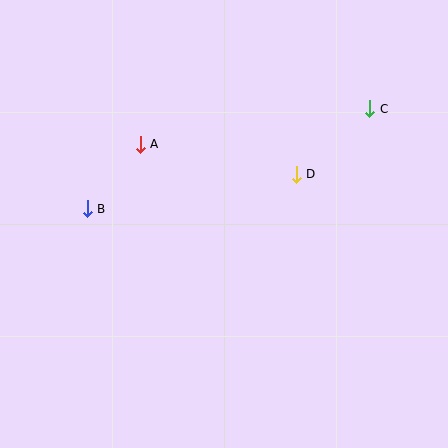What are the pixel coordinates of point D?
Point D is at (296, 174).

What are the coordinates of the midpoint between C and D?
The midpoint between C and D is at (333, 142).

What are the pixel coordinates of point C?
Point C is at (370, 109).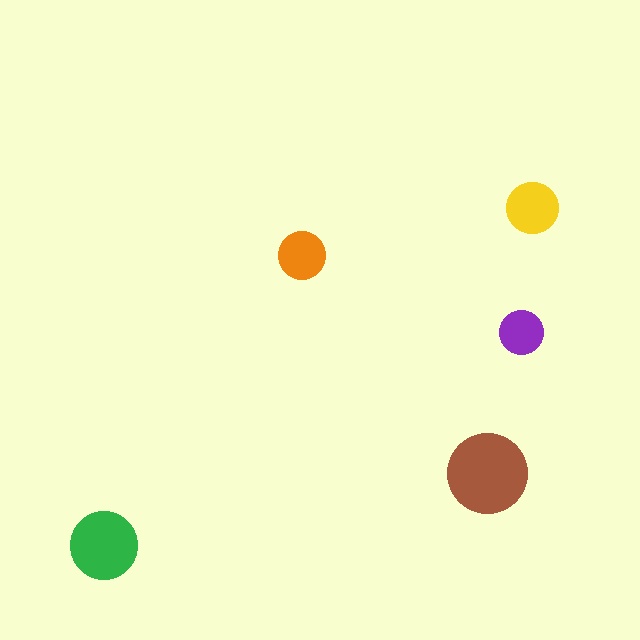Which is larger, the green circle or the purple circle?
The green one.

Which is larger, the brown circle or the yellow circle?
The brown one.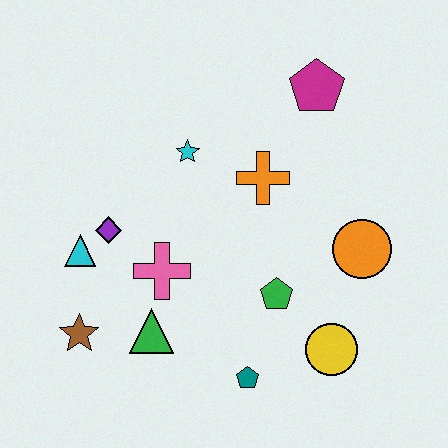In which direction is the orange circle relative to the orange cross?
The orange circle is to the right of the orange cross.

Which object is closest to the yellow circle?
The green pentagon is closest to the yellow circle.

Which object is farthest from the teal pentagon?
The magenta pentagon is farthest from the teal pentagon.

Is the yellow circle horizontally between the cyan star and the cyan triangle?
No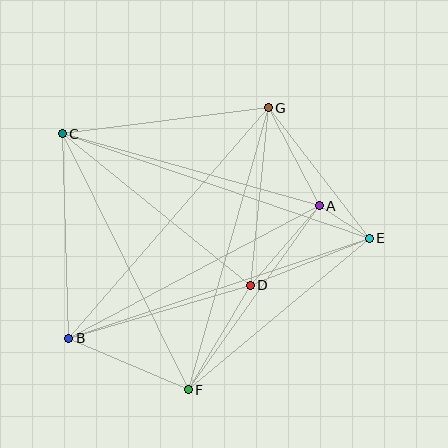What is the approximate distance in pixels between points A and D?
The distance between A and D is approximately 105 pixels.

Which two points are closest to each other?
Points A and E are closest to each other.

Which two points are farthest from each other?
Points C and E are farthest from each other.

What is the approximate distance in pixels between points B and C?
The distance between B and C is approximately 204 pixels.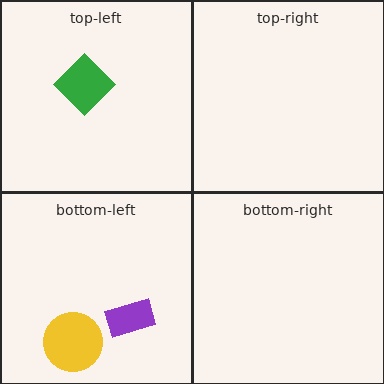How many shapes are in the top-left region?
1.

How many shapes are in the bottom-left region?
2.